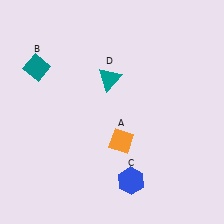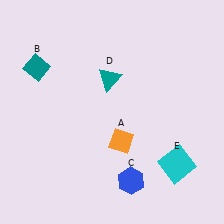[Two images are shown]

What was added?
A cyan square (E) was added in Image 2.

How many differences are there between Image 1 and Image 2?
There is 1 difference between the two images.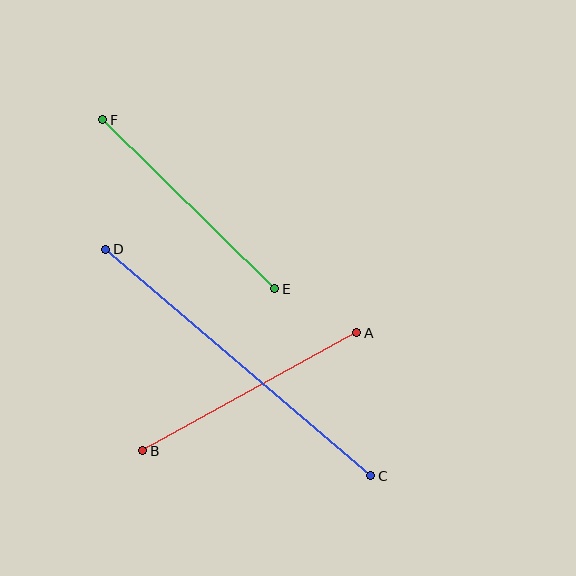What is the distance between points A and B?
The distance is approximately 244 pixels.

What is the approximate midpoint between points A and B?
The midpoint is at approximately (250, 392) pixels.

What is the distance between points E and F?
The distance is approximately 241 pixels.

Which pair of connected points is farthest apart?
Points C and D are farthest apart.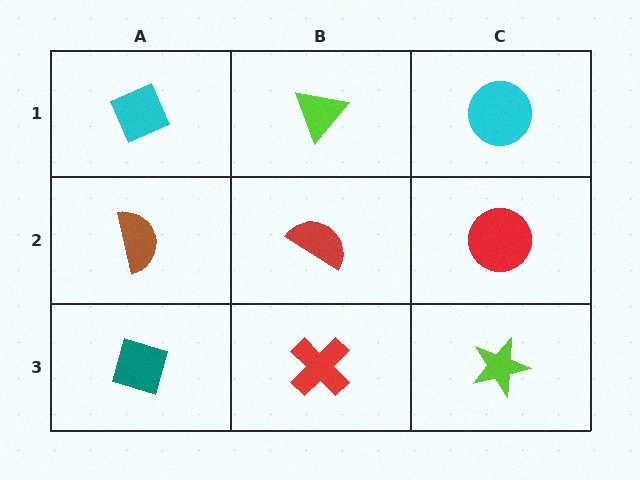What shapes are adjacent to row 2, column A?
A cyan diamond (row 1, column A), a teal diamond (row 3, column A), a red semicircle (row 2, column B).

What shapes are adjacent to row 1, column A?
A brown semicircle (row 2, column A), a lime triangle (row 1, column B).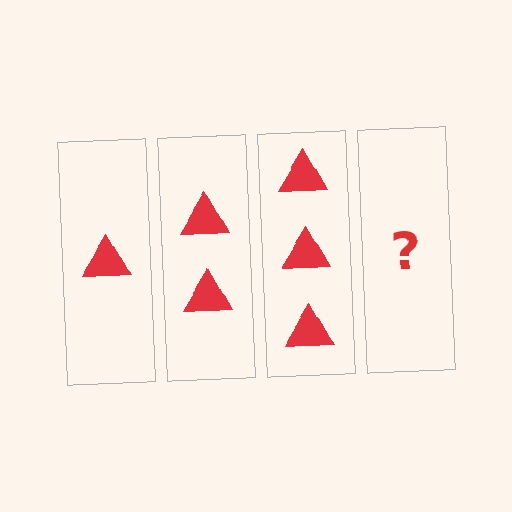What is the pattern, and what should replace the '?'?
The pattern is that each step adds one more triangle. The '?' should be 4 triangles.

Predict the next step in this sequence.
The next step is 4 triangles.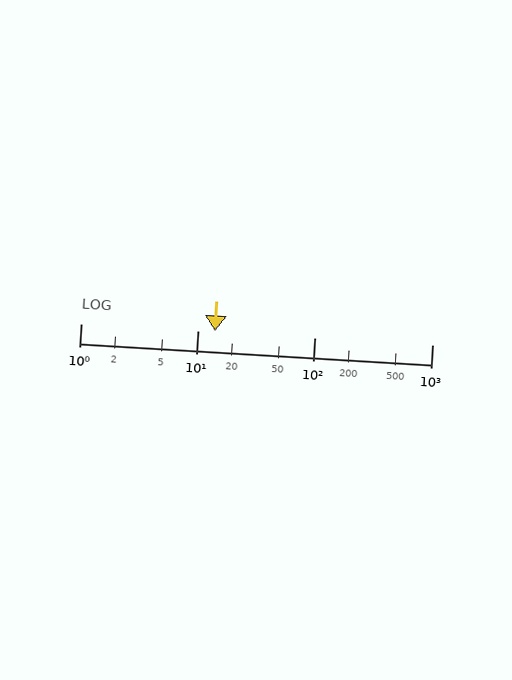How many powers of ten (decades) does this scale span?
The scale spans 3 decades, from 1 to 1000.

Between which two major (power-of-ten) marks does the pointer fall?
The pointer is between 10 and 100.